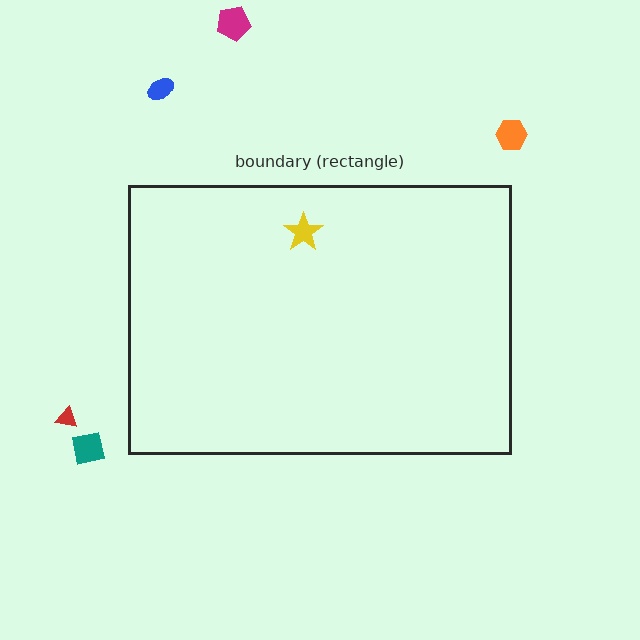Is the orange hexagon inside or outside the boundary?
Outside.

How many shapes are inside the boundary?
1 inside, 5 outside.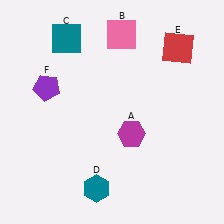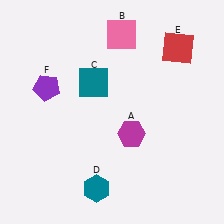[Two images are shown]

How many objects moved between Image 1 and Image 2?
1 object moved between the two images.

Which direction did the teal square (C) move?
The teal square (C) moved down.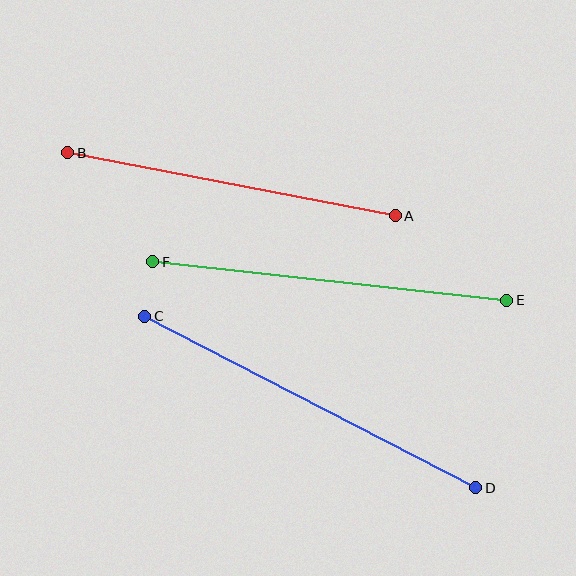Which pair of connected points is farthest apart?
Points C and D are farthest apart.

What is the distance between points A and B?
The distance is approximately 334 pixels.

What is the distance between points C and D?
The distance is approximately 373 pixels.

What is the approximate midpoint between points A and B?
The midpoint is at approximately (231, 184) pixels.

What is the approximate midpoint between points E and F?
The midpoint is at approximately (330, 281) pixels.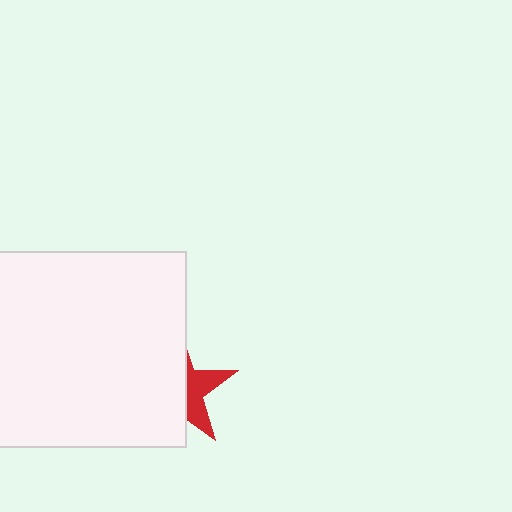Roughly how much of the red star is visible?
A small part of it is visible (roughly 36%).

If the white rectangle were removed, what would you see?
You would see the complete red star.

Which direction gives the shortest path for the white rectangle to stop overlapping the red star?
Moving left gives the shortest separation.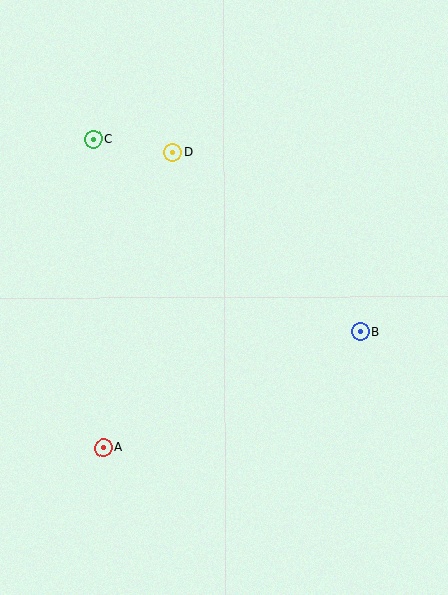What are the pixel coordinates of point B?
Point B is at (361, 332).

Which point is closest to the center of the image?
Point B at (361, 332) is closest to the center.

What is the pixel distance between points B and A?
The distance between B and A is 282 pixels.